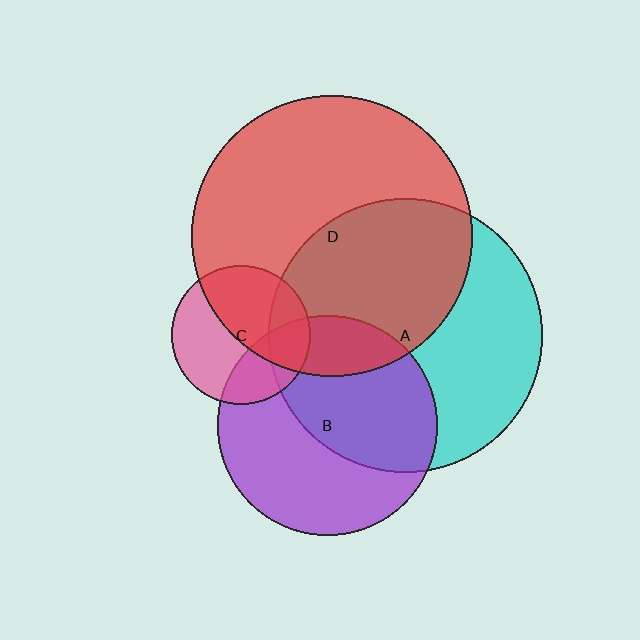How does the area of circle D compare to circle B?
Approximately 1.6 times.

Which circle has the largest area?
Circle D (red).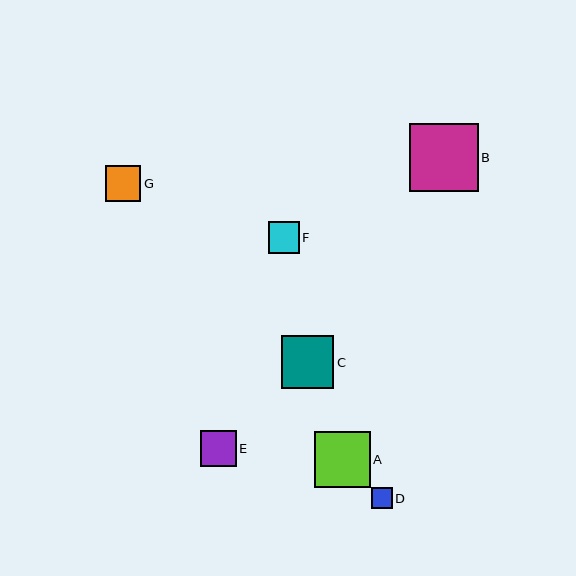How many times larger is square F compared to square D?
Square F is approximately 1.5 times the size of square D.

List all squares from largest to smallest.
From largest to smallest: B, A, C, E, G, F, D.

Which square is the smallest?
Square D is the smallest with a size of approximately 21 pixels.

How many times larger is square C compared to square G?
Square C is approximately 1.5 times the size of square G.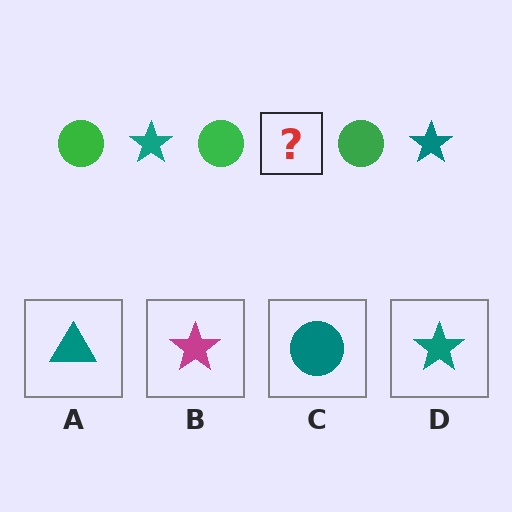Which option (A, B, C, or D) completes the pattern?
D.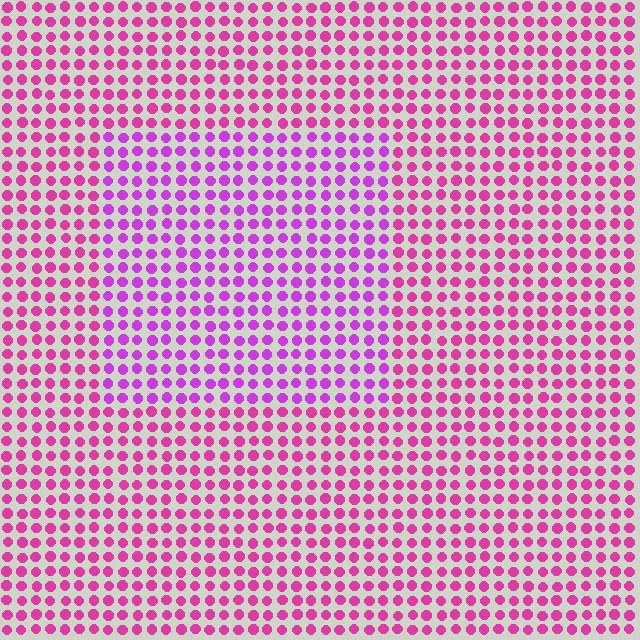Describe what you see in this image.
The image is filled with small magenta elements in a uniform arrangement. A rectangle-shaped region is visible where the elements are tinted to a slightly different hue, forming a subtle color boundary.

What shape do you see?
I see a rectangle.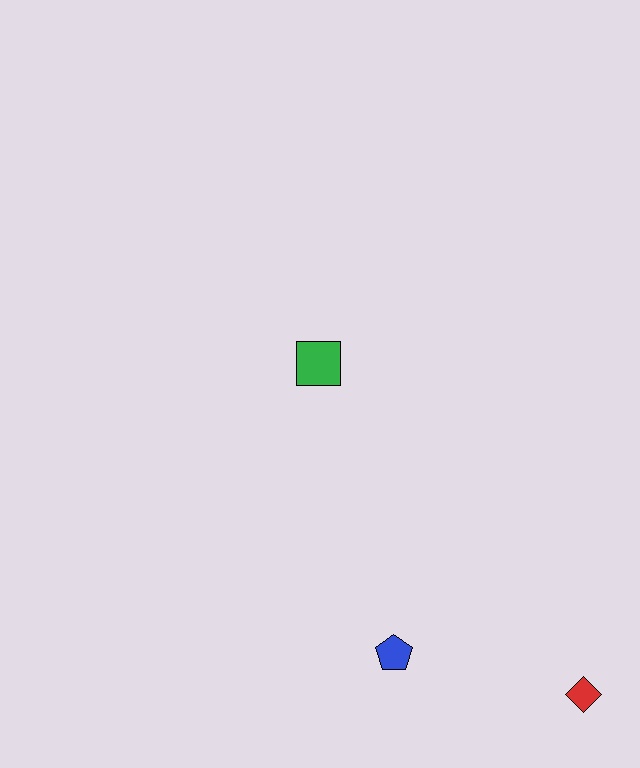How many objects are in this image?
There are 3 objects.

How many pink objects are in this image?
There are no pink objects.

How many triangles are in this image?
There are no triangles.